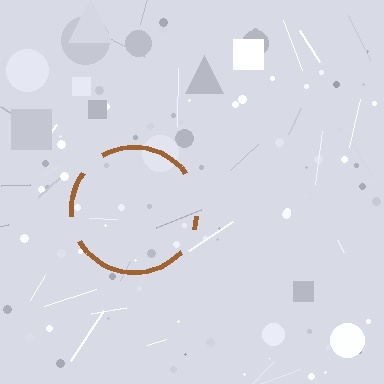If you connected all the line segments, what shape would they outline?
They would outline a circle.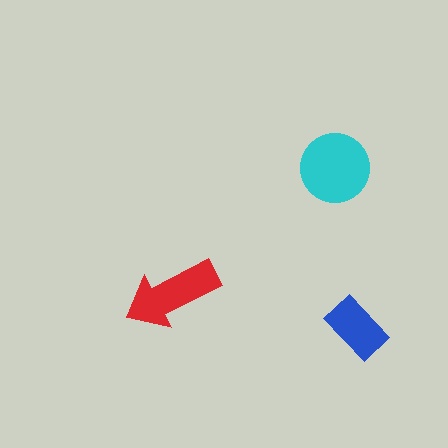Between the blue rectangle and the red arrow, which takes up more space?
The red arrow.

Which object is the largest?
The cyan circle.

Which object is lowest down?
The blue rectangle is bottommost.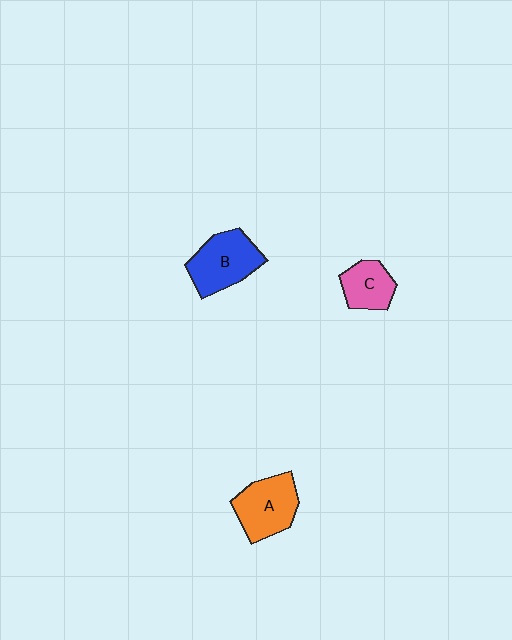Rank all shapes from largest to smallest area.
From largest to smallest: B (blue), A (orange), C (pink).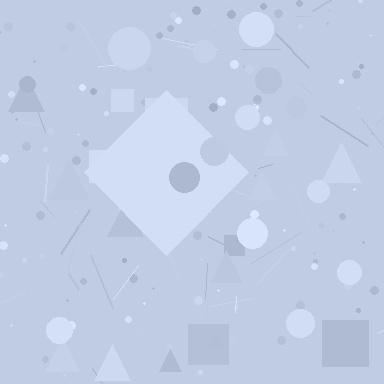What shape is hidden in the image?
A diamond is hidden in the image.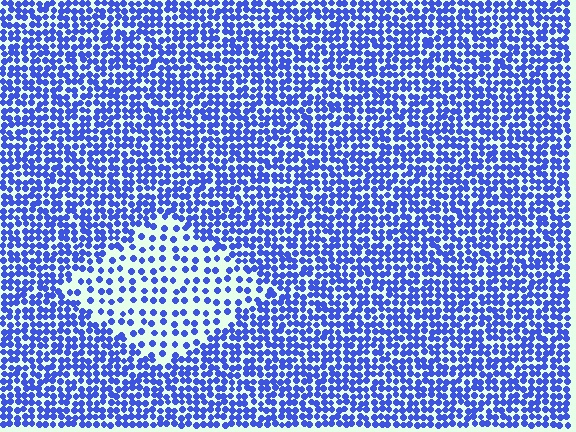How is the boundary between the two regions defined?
The boundary is defined by a change in element density (approximately 2.2x ratio). All elements are the same color, size, and shape.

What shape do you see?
I see a diamond.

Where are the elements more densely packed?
The elements are more densely packed outside the diamond boundary.